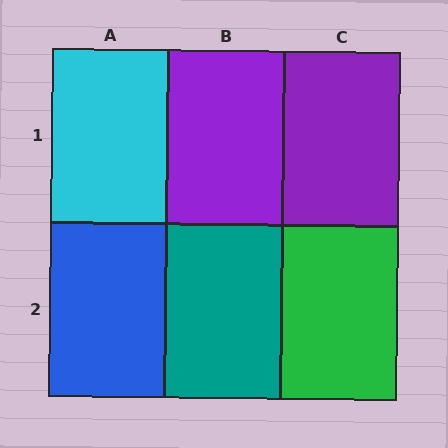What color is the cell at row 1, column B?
Purple.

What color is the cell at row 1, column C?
Purple.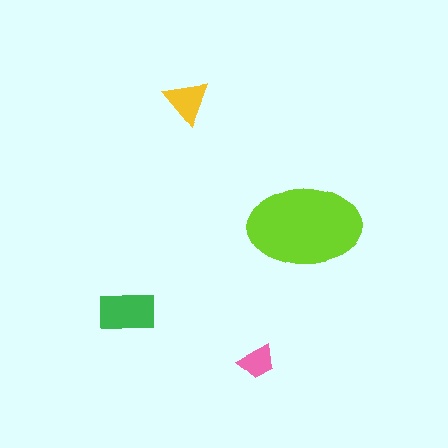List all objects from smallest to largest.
The pink trapezoid, the yellow triangle, the green rectangle, the lime ellipse.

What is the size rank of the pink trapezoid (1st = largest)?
4th.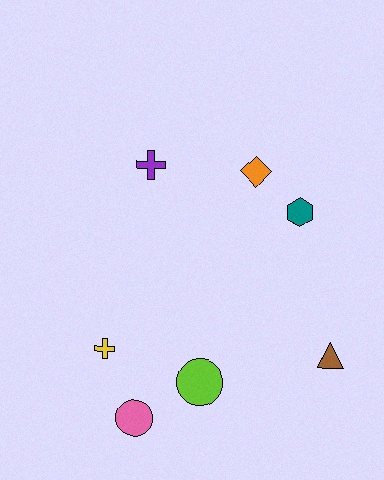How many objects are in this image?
There are 7 objects.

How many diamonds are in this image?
There is 1 diamond.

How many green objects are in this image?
There are no green objects.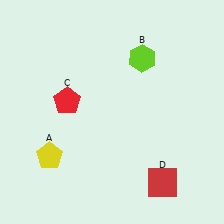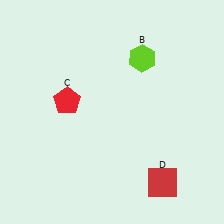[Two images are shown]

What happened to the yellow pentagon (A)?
The yellow pentagon (A) was removed in Image 2. It was in the bottom-left area of Image 1.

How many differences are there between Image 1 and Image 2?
There is 1 difference between the two images.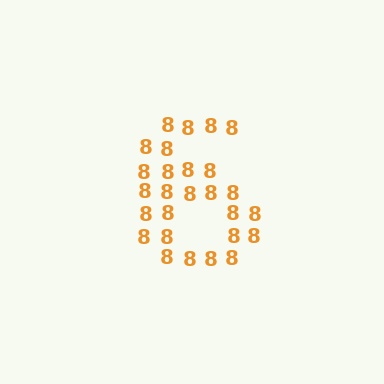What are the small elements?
The small elements are digit 8's.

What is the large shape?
The large shape is the digit 6.